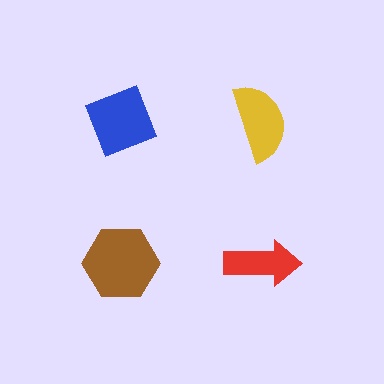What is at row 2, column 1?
A brown hexagon.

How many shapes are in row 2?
2 shapes.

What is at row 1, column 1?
A blue diamond.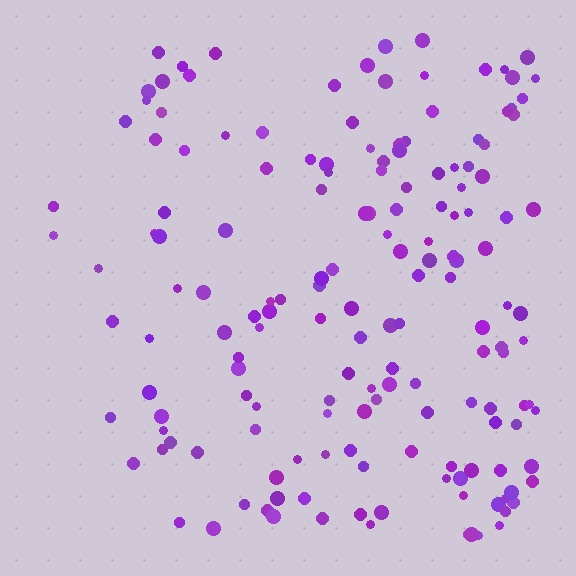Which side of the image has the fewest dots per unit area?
The left.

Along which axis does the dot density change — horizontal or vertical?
Horizontal.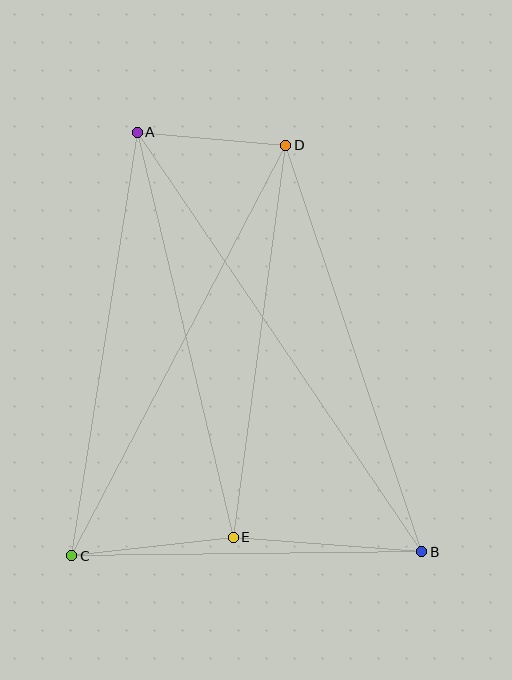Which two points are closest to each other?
Points A and D are closest to each other.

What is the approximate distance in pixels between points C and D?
The distance between C and D is approximately 463 pixels.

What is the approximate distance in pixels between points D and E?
The distance between D and E is approximately 396 pixels.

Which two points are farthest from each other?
Points A and B are farthest from each other.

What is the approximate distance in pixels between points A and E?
The distance between A and E is approximately 416 pixels.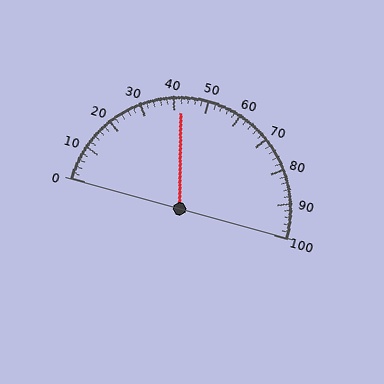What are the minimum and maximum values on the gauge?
The gauge ranges from 0 to 100.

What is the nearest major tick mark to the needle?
The nearest major tick mark is 40.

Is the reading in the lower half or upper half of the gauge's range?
The reading is in the lower half of the range (0 to 100).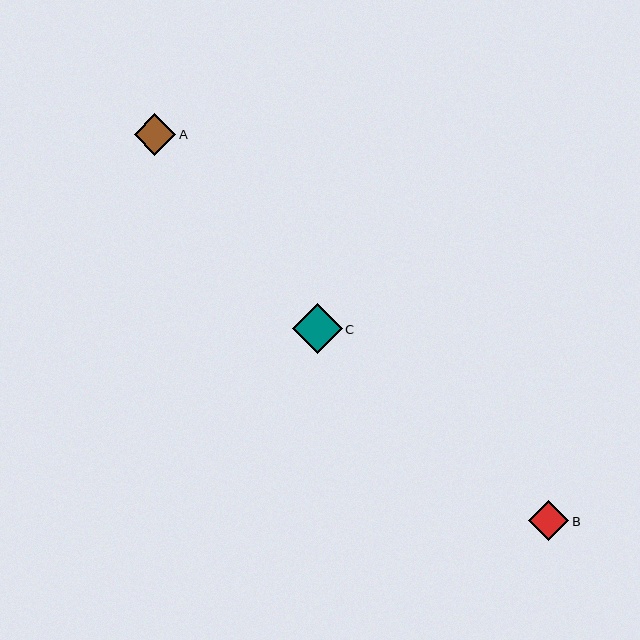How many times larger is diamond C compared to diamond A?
Diamond C is approximately 1.2 times the size of diamond A.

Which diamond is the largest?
Diamond C is the largest with a size of approximately 50 pixels.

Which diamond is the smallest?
Diamond B is the smallest with a size of approximately 40 pixels.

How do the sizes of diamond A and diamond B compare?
Diamond A and diamond B are approximately the same size.